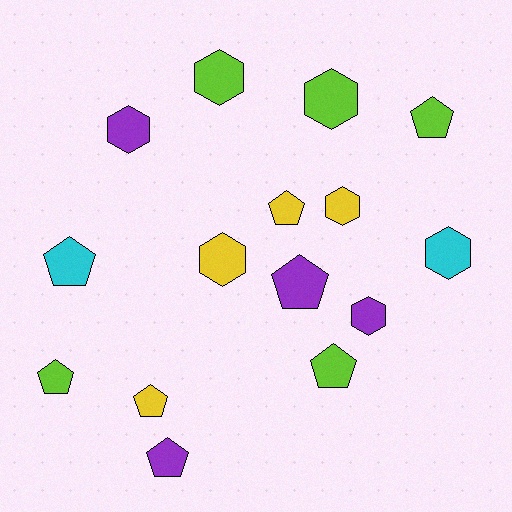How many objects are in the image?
There are 15 objects.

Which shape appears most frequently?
Pentagon, with 8 objects.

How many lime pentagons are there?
There are 3 lime pentagons.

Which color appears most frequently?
Lime, with 5 objects.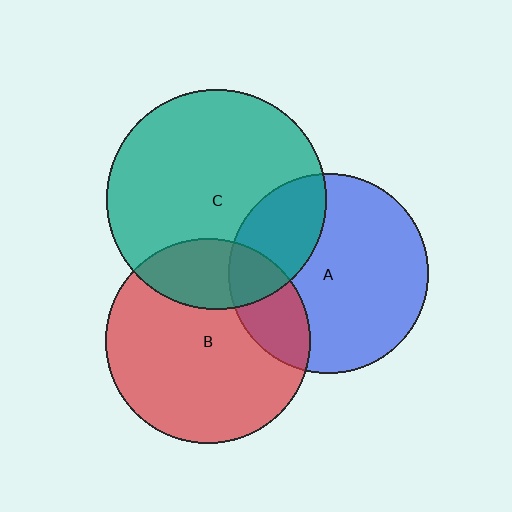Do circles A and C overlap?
Yes.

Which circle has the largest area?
Circle C (teal).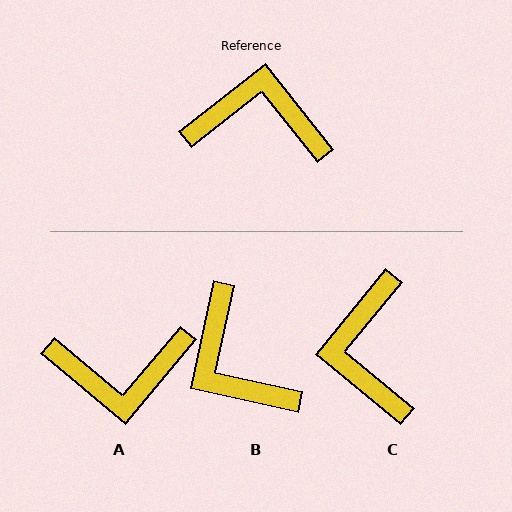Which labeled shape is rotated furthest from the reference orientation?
A, about 168 degrees away.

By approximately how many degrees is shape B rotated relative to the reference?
Approximately 130 degrees counter-clockwise.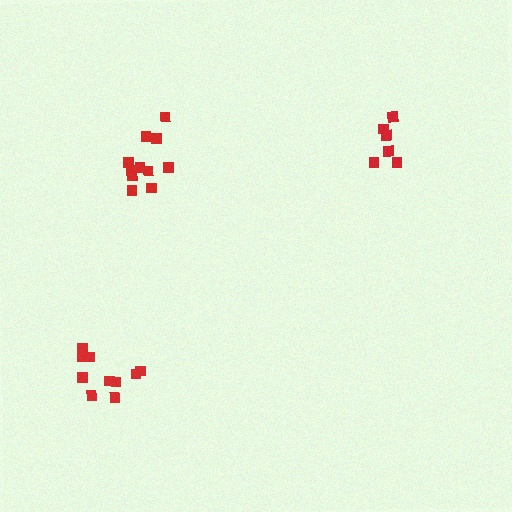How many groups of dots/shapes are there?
There are 3 groups.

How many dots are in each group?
Group 1: 6 dots, Group 2: 10 dots, Group 3: 11 dots (27 total).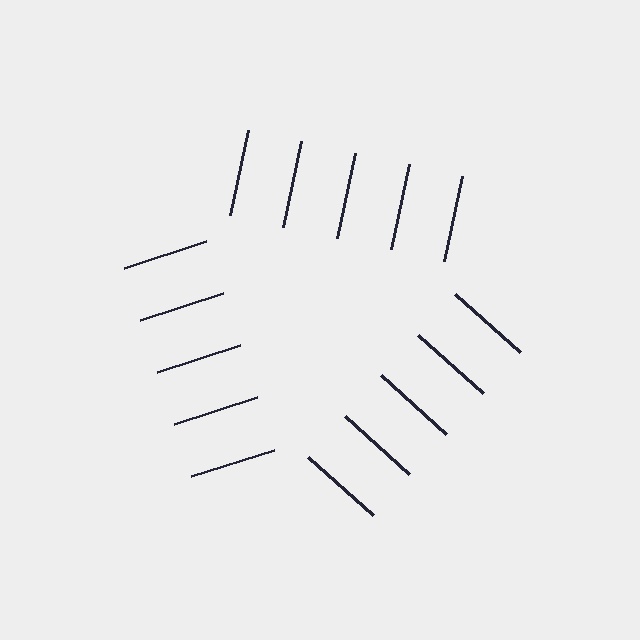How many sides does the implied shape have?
3 sides — the line-ends trace a triangle.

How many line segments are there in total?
15 — 5 along each of the 3 edges.